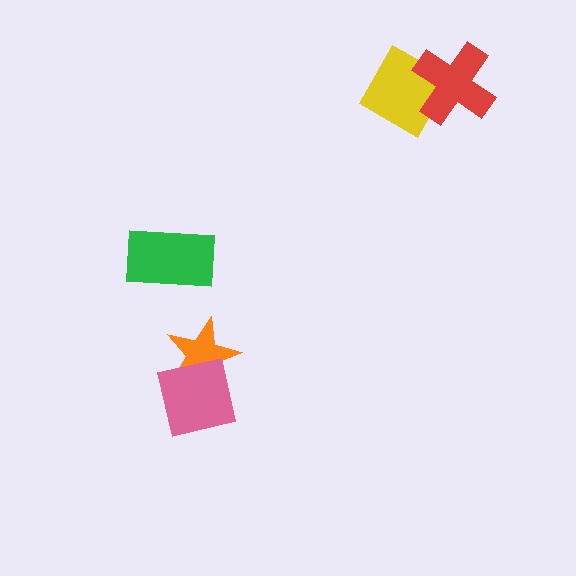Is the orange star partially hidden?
Yes, it is partially covered by another shape.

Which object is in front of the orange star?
The pink square is in front of the orange star.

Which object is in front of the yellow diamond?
The red cross is in front of the yellow diamond.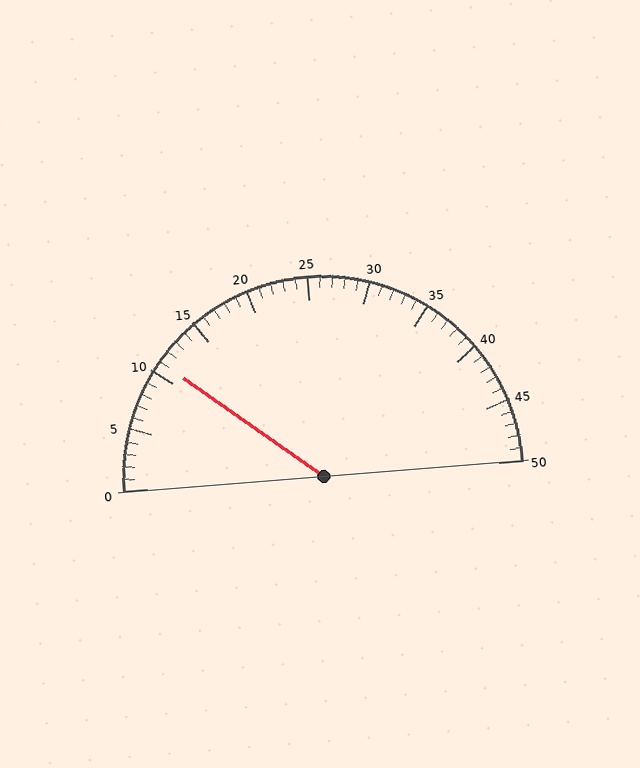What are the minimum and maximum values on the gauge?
The gauge ranges from 0 to 50.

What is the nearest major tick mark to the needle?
The nearest major tick mark is 10.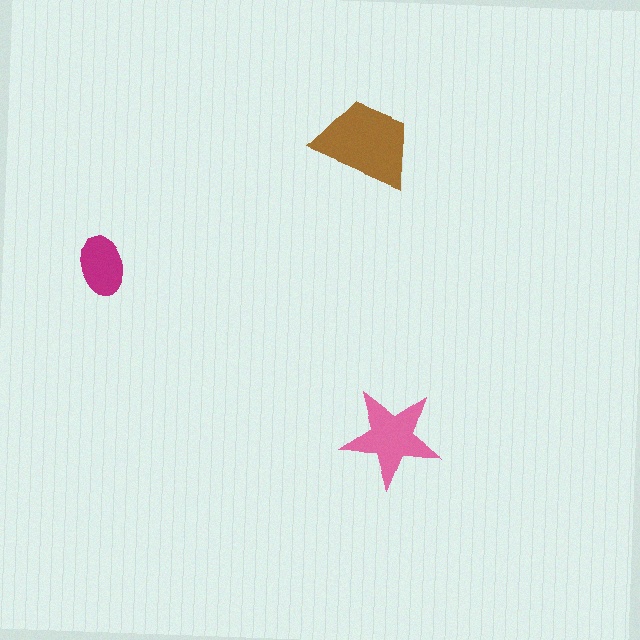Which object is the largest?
The brown trapezoid.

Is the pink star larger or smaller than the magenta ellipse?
Larger.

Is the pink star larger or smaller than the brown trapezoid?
Smaller.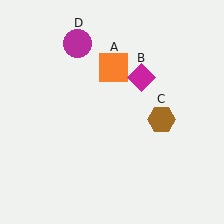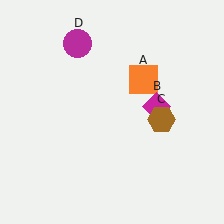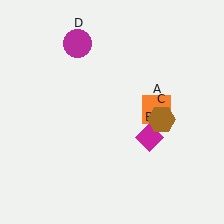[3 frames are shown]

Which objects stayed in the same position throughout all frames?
Brown hexagon (object C) and magenta circle (object D) remained stationary.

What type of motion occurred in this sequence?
The orange square (object A), magenta diamond (object B) rotated clockwise around the center of the scene.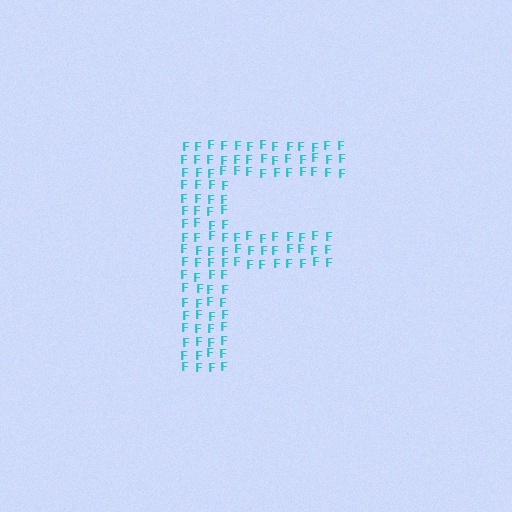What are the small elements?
The small elements are letter F's.